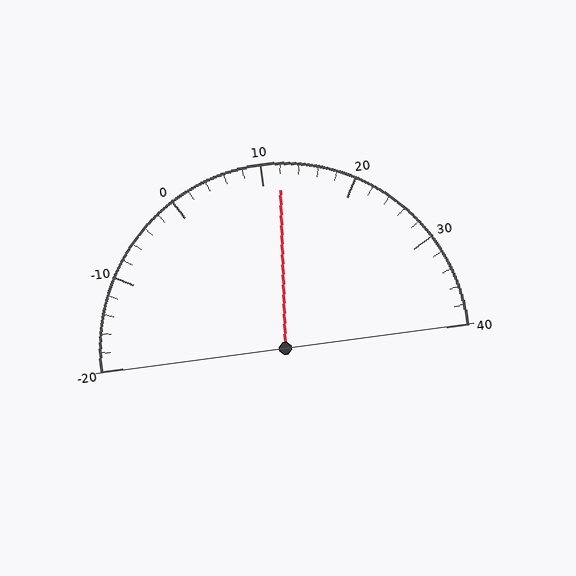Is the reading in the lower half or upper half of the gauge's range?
The reading is in the upper half of the range (-20 to 40).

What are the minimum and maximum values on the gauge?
The gauge ranges from -20 to 40.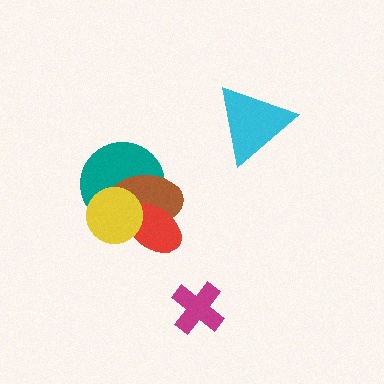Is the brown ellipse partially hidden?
Yes, it is partially covered by another shape.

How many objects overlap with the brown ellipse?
3 objects overlap with the brown ellipse.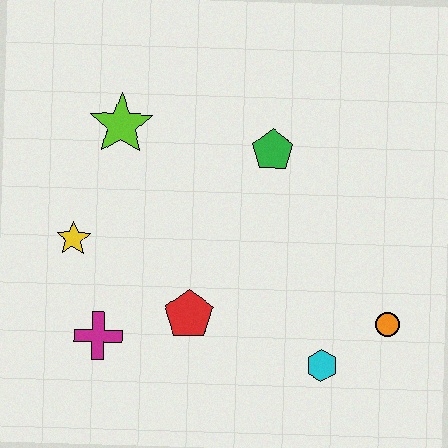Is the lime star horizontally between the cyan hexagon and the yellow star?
Yes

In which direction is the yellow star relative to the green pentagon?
The yellow star is to the left of the green pentagon.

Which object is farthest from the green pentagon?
The magenta cross is farthest from the green pentagon.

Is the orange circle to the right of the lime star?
Yes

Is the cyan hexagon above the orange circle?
No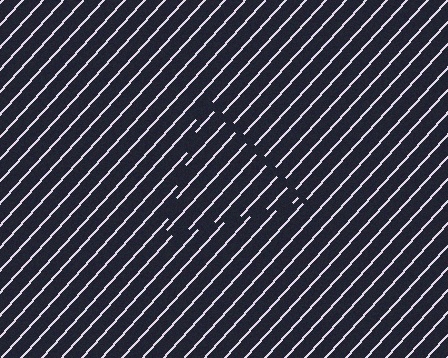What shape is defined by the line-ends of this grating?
An illusory triangle. The interior of the shape contains the same grating, shifted by half a period — the contour is defined by the phase discontinuity where line-ends from the inner and outer gratings abut.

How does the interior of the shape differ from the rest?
The interior of the shape contains the same grating, shifted by half a period — the contour is defined by the phase discontinuity where line-ends from the inner and outer gratings abut.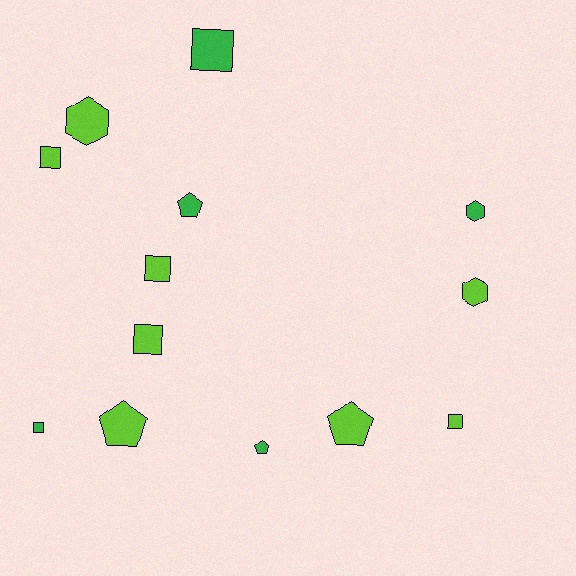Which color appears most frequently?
Lime, with 8 objects.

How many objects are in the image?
There are 13 objects.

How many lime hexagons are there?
There are 2 lime hexagons.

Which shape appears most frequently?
Square, with 6 objects.